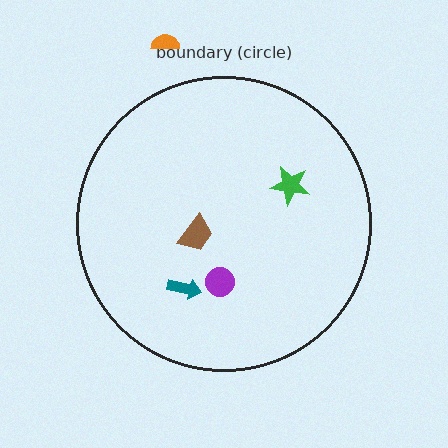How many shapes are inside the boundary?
4 inside, 1 outside.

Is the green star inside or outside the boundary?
Inside.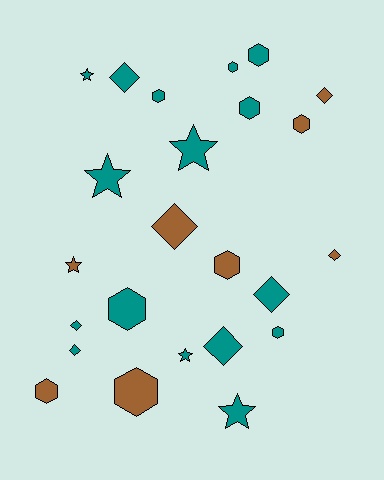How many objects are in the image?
There are 24 objects.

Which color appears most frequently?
Teal, with 16 objects.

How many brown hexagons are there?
There are 4 brown hexagons.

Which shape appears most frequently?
Hexagon, with 10 objects.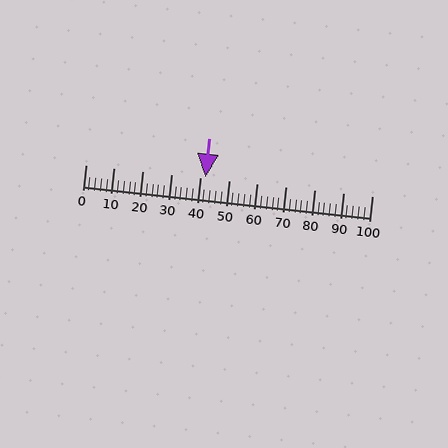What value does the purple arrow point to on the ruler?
The purple arrow points to approximately 42.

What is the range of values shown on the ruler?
The ruler shows values from 0 to 100.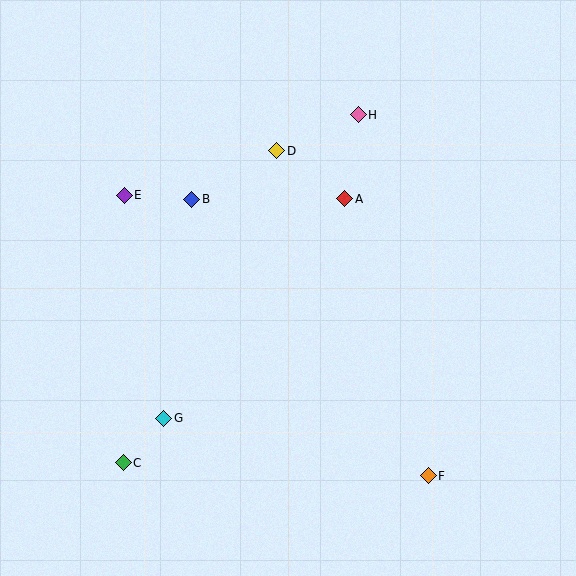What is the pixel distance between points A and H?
The distance between A and H is 85 pixels.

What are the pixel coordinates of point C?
Point C is at (123, 463).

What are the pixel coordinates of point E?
Point E is at (124, 195).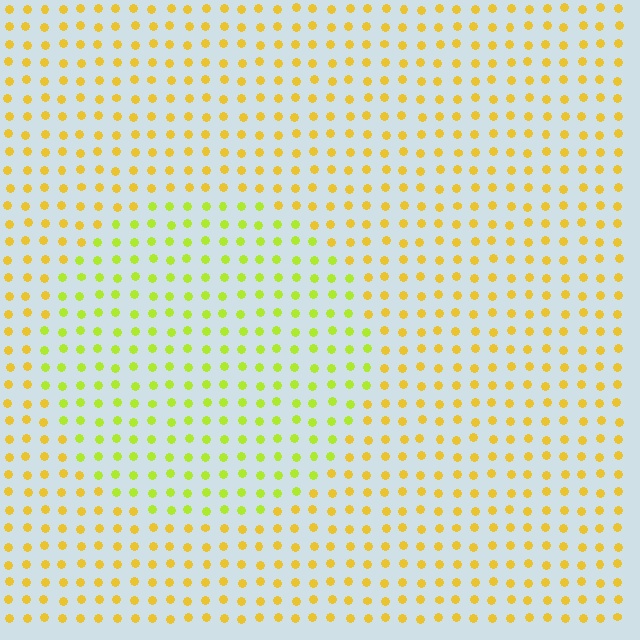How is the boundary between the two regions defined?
The boundary is defined purely by a slight shift in hue (about 32 degrees). Spacing, size, and orientation are identical on both sides.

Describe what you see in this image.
The image is filled with small yellow elements in a uniform arrangement. A circle-shaped region is visible where the elements are tinted to a slightly different hue, forming a subtle color boundary.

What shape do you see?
I see a circle.